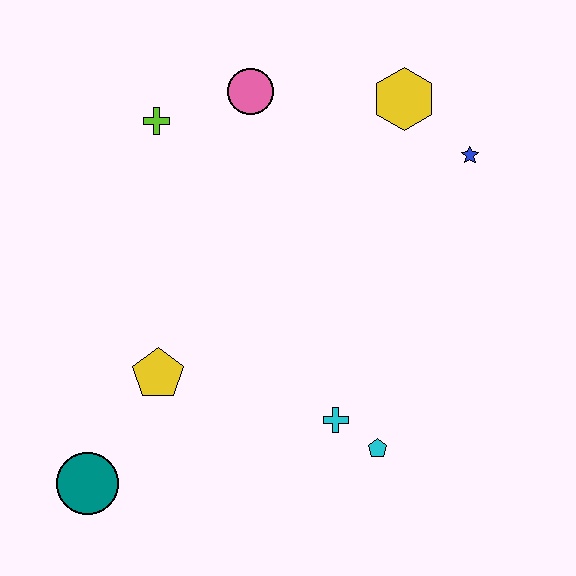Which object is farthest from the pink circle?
The teal circle is farthest from the pink circle.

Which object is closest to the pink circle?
The lime cross is closest to the pink circle.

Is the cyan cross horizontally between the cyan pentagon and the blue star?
No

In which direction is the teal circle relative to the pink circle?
The teal circle is below the pink circle.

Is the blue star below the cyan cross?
No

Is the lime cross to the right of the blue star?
No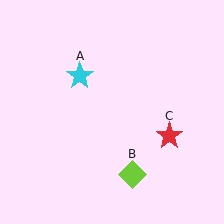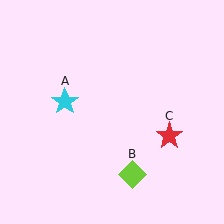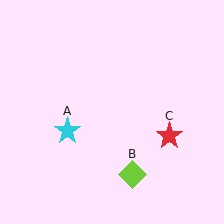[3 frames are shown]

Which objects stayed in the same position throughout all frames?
Lime diamond (object B) and red star (object C) remained stationary.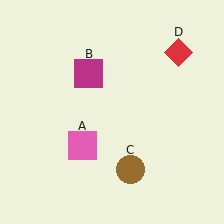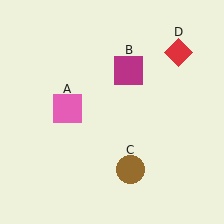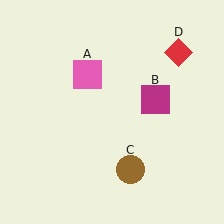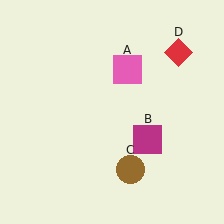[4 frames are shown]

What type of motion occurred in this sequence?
The pink square (object A), magenta square (object B) rotated clockwise around the center of the scene.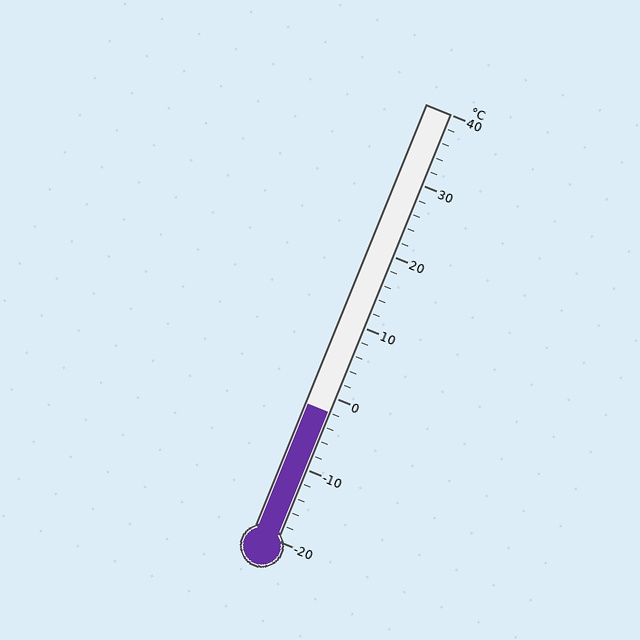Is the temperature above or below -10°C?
The temperature is above -10°C.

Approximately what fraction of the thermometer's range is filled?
The thermometer is filled to approximately 30% of its range.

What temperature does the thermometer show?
The thermometer shows approximately -2°C.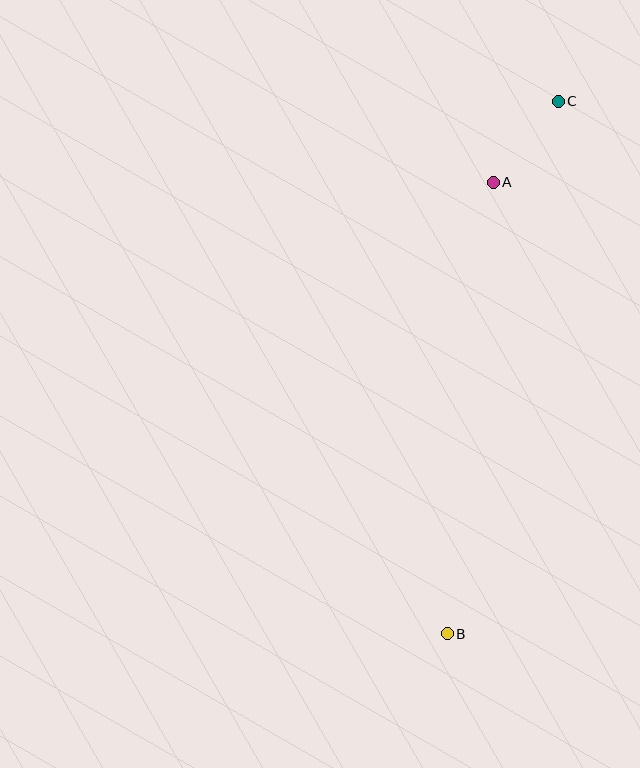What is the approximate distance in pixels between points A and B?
The distance between A and B is approximately 454 pixels.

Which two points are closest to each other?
Points A and C are closest to each other.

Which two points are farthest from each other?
Points B and C are farthest from each other.